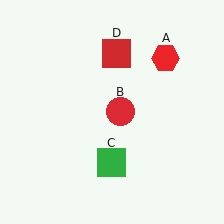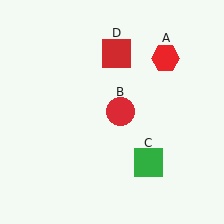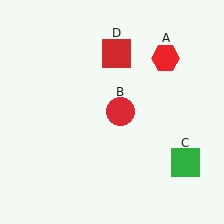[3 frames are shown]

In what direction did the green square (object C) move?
The green square (object C) moved right.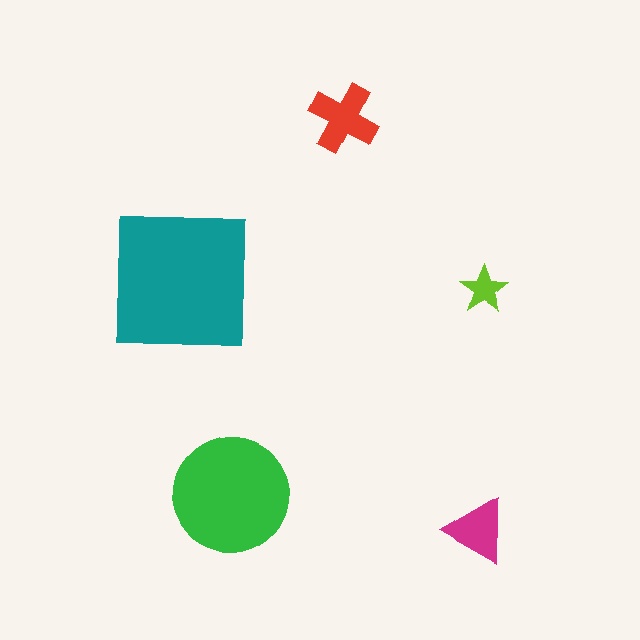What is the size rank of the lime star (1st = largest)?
5th.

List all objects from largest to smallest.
The teal square, the green circle, the red cross, the magenta triangle, the lime star.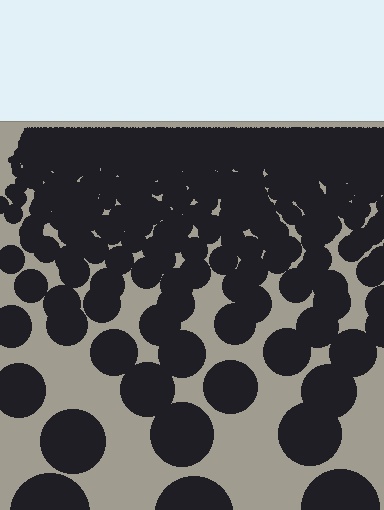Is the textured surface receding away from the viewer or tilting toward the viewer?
The surface is receding away from the viewer. Texture elements get smaller and denser toward the top.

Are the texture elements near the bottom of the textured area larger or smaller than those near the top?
Larger. Near the bottom, elements are closer to the viewer and appear at a bigger on-screen size.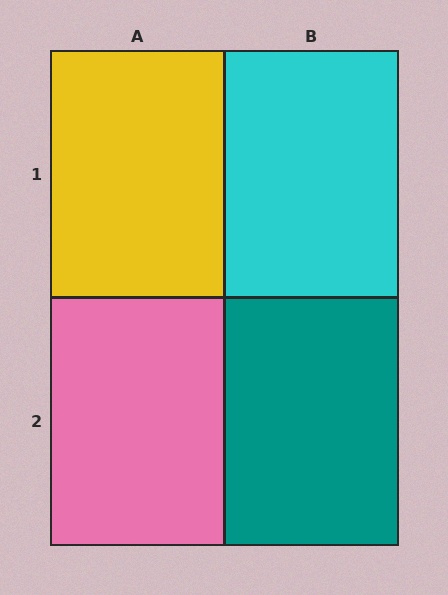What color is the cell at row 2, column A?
Pink.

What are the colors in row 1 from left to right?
Yellow, cyan.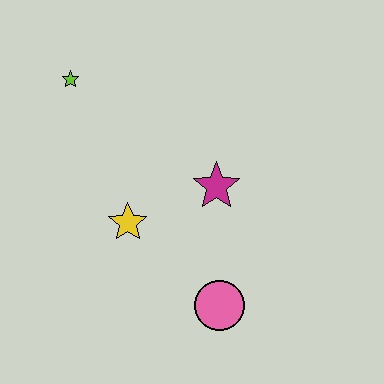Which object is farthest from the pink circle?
The lime star is farthest from the pink circle.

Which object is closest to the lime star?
The yellow star is closest to the lime star.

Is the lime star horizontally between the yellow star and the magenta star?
No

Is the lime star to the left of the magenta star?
Yes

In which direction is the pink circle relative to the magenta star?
The pink circle is below the magenta star.